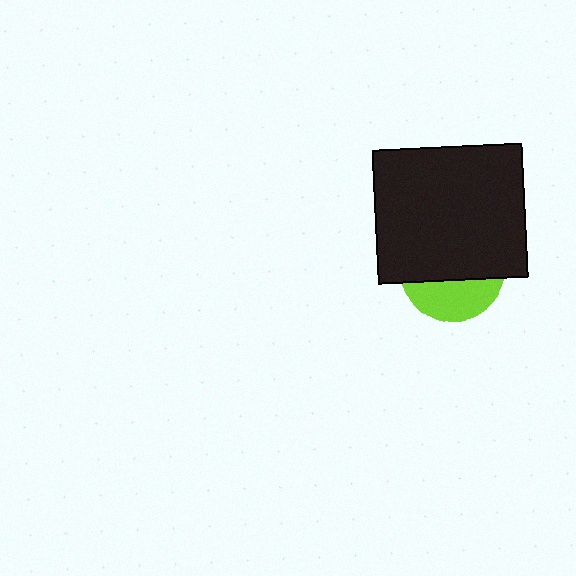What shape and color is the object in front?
The object in front is a black rectangle.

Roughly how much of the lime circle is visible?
A small part of it is visible (roughly 36%).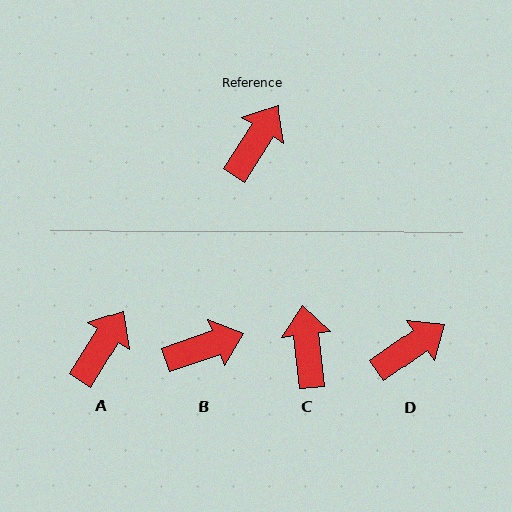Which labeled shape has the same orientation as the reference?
A.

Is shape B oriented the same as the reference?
No, it is off by about 39 degrees.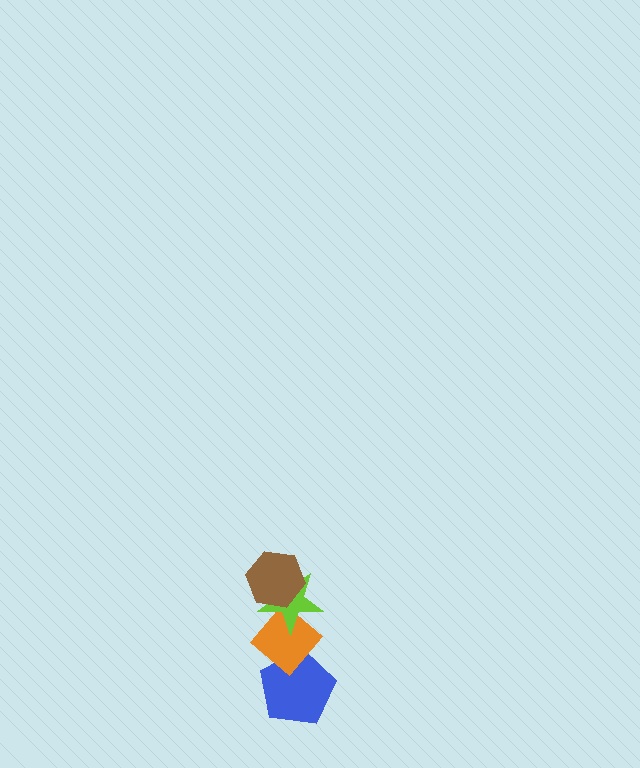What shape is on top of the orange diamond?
The lime star is on top of the orange diamond.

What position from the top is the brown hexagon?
The brown hexagon is 1st from the top.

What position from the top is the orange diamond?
The orange diamond is 3rd from the top.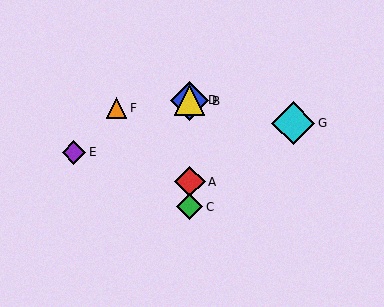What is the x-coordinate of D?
Object D is at x≈190.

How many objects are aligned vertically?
4 objects (A, B, C, D) are aligned vertically.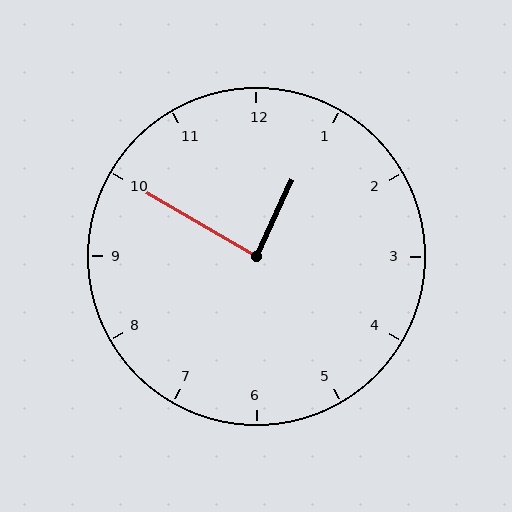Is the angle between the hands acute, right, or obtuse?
It is right.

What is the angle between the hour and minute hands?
Approximately 85 degrees.